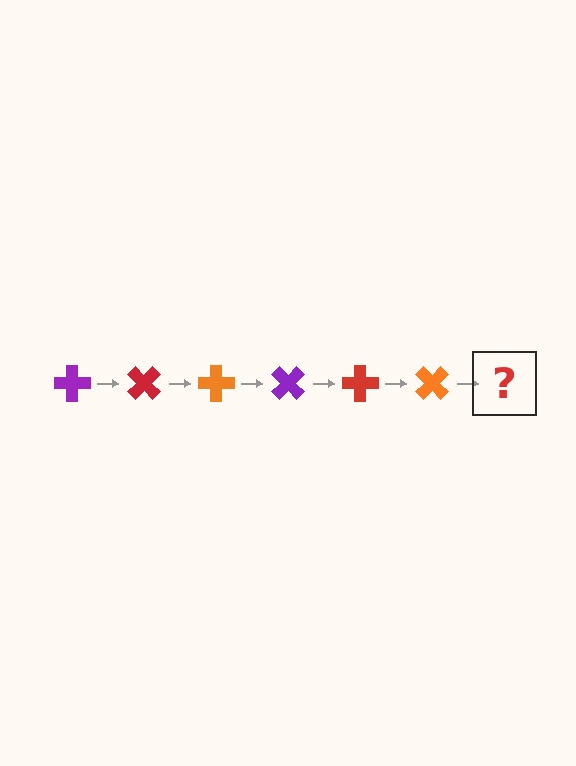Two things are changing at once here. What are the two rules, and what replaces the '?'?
The two rules are that it rotates 45 degrees each step and the color cycles through purple, red, and orange. The '?' should be a purple cross, rotated 270 degrees from the start.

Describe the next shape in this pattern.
It should be a purple cross, rotated 270 degrees from the start.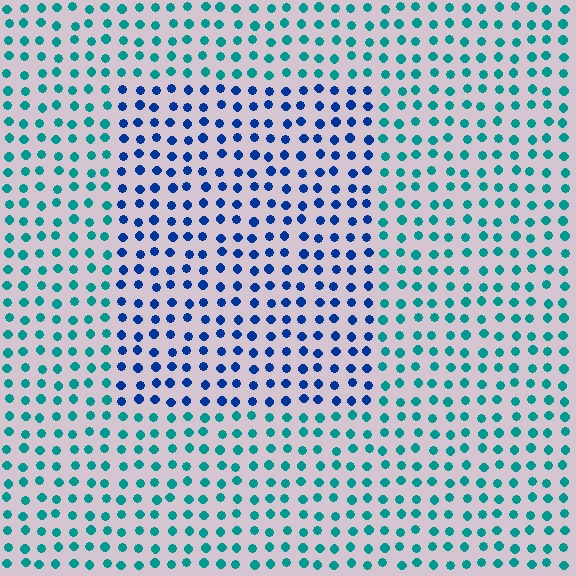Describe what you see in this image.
The image is filled with small teal elements in a uniform arrangement. A rectangle-shaped region is visible where the elements are tinted to a slightly different hue, forming a subtle color boundary.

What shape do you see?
I see a rectangle.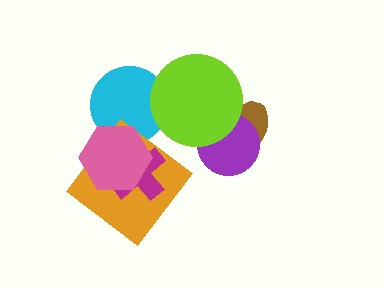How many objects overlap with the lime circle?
3 objects overlap with the lime circle.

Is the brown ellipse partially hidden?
Yes, it is partially covered by another shape.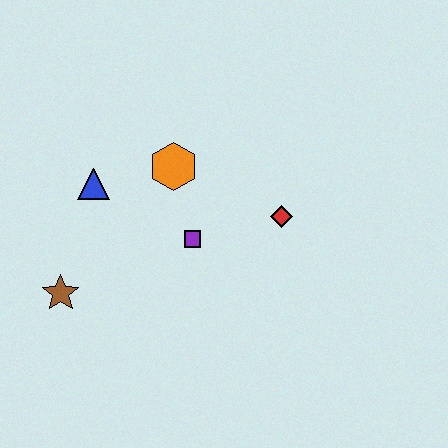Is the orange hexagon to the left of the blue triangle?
No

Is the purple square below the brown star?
No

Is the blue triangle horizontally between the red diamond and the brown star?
Yes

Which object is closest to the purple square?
The orange hexagon is closest to the purple square.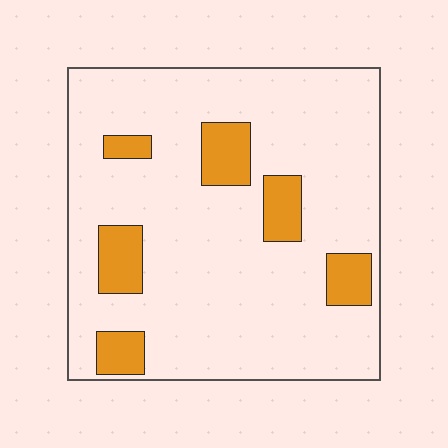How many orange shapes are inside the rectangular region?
6.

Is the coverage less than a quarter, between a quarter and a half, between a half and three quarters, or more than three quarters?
Less than a quarter.